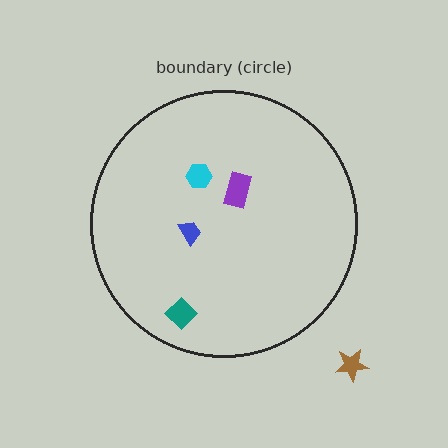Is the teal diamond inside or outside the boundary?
Inside.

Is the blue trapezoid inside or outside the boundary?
Inside.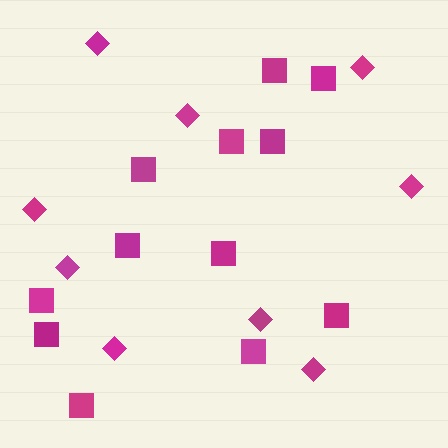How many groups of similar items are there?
There are 2 groups: one group of diamonds (9) and one group of squares (12).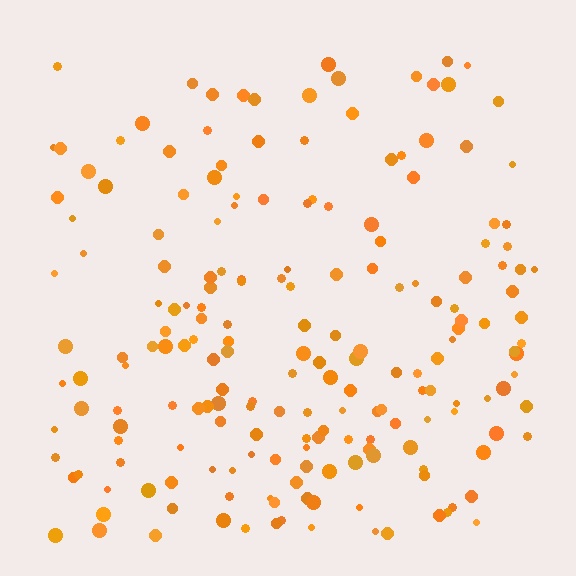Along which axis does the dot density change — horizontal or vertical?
Vertical.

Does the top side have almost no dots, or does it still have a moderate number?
Still a moderate number, just noticeably fewer than the bottom.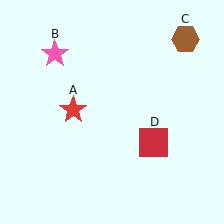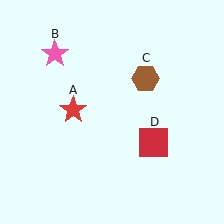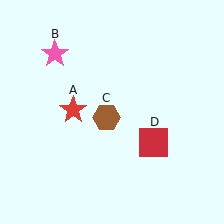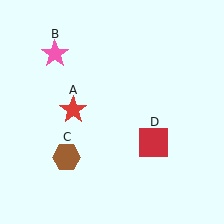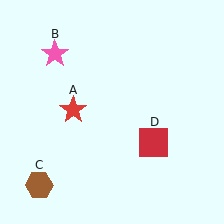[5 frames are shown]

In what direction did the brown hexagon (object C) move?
The brown hexagon (object C) moved down and to the left.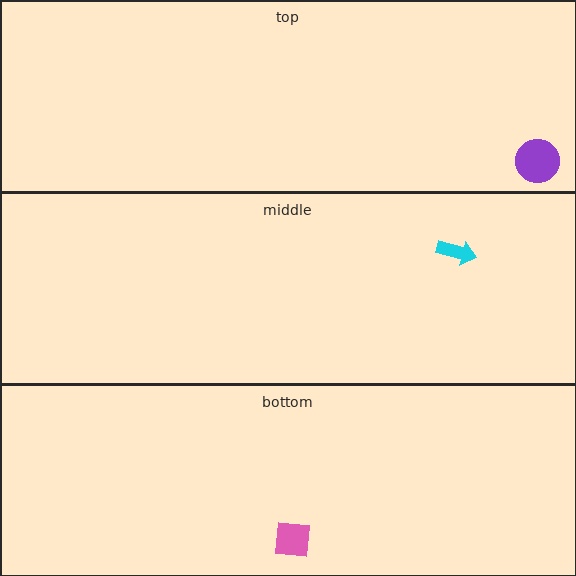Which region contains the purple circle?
The top region.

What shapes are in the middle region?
The cyan arrow.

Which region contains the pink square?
The bottom region.